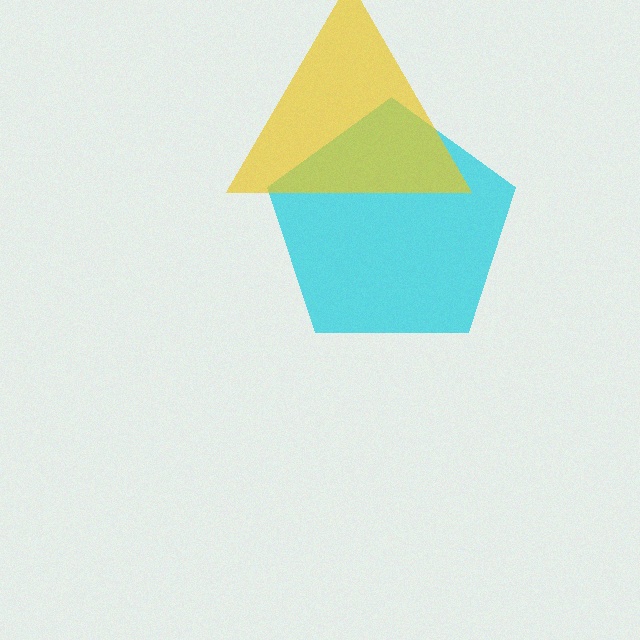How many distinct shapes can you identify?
There are 2 distinct shapes: a cyan pentagon, a yellow triangle.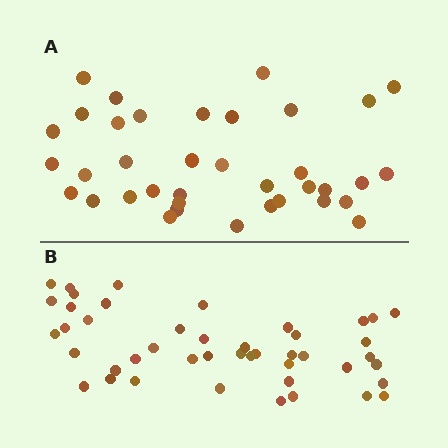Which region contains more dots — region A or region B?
Region B (the bottom region) has more dots.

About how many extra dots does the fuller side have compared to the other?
Region B has roughly 8 or so more dots than region A.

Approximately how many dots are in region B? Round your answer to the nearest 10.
About 40 dots. (The exact count is 45, which rounds to 40.)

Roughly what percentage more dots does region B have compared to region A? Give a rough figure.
About 20% more.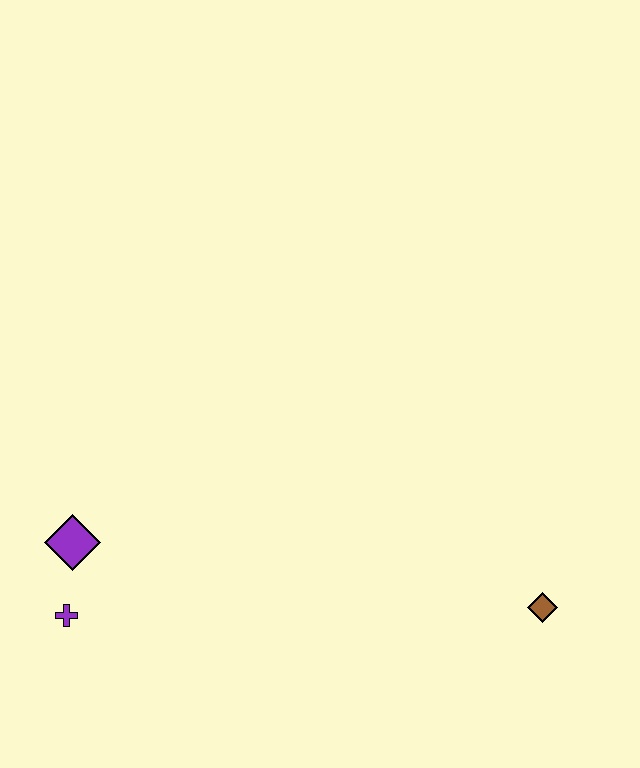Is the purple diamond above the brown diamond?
Yes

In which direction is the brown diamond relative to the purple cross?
The brown diamond is to the right of the purple cross.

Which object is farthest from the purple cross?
The brown diamond is farthest from the purple cross.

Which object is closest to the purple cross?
The purple diamond is closest to the purple cross.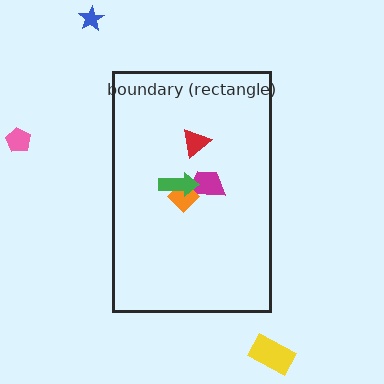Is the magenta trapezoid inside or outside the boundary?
Inside.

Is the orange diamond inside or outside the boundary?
Inside.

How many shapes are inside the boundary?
4 inside, 3 outside.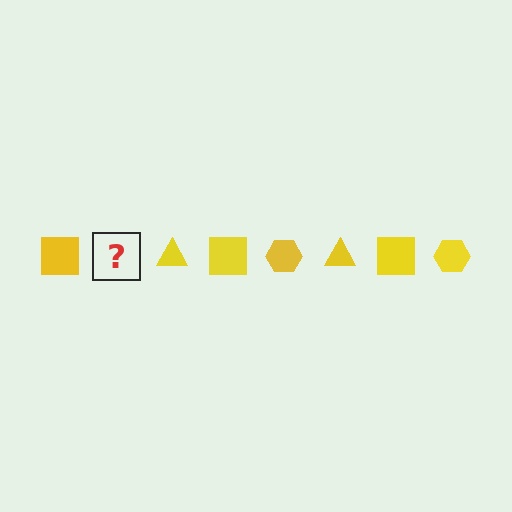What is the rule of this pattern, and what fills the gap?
The rule is that the pattern cycles through square, hexagon, triangle shapes in yellow. The gap should be filled with a yellow hexagon.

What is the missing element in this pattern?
The missing element is a yellow hexagon.